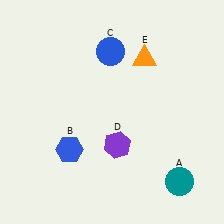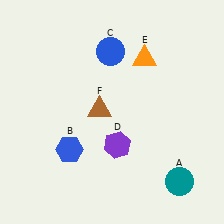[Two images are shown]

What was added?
A brown triangle (F) was added in Image 2.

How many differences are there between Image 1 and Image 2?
There is 1 difference between the two images.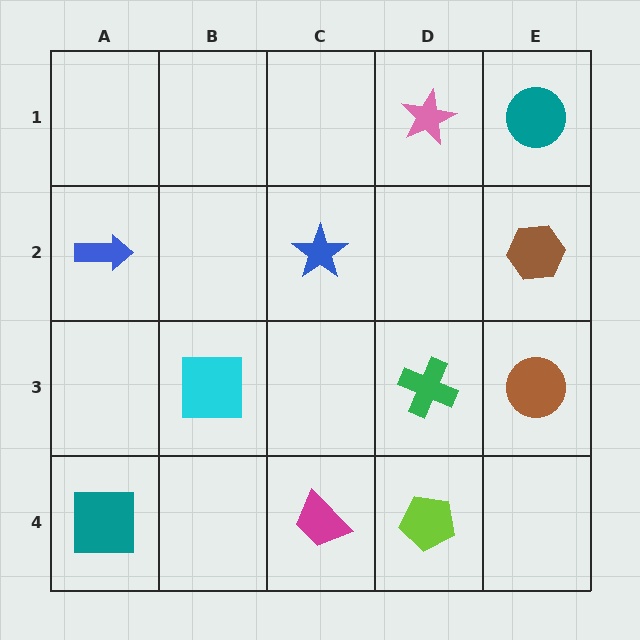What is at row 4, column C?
A magenta trapezoid.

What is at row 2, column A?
A blue arrow.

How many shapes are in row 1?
2 shapes.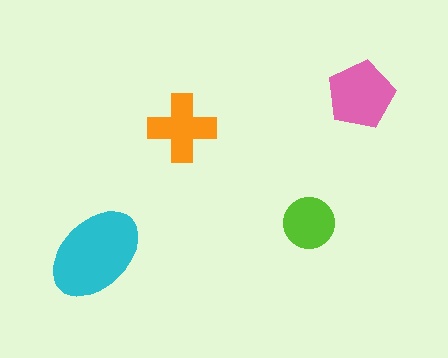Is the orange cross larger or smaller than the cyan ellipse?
Smaller.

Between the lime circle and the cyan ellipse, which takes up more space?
The cyan ellipse.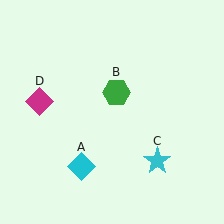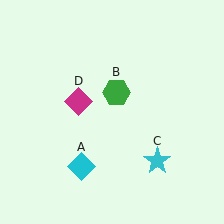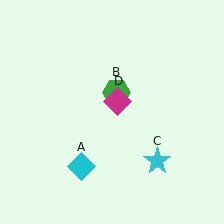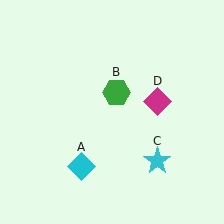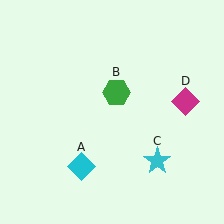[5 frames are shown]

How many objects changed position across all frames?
1 object changed position: magenta diamond (object D).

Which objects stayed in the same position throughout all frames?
Cyan diamond (object A) and green hexagon (object B) and cyan star (object C) remained stationary.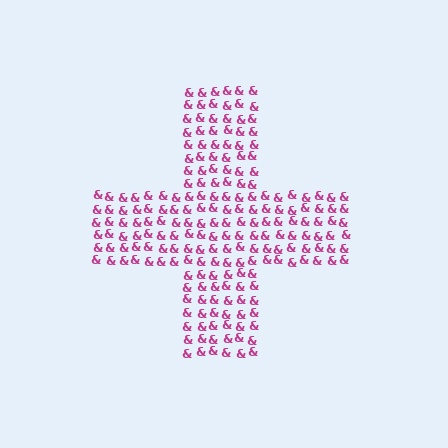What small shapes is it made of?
It is made of small ampersands.